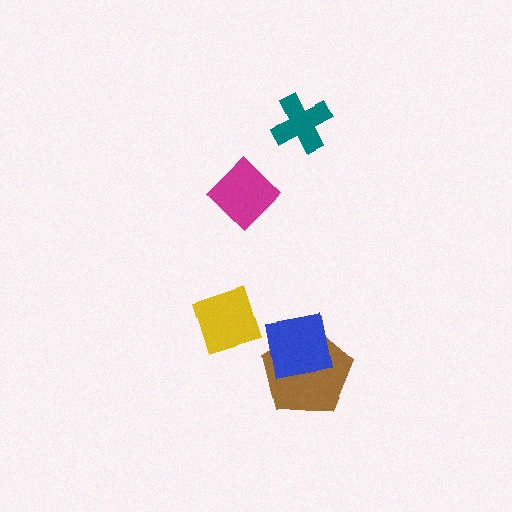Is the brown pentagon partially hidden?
Yes, it is partially covered by another shape.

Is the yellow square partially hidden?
No, no other shape covers it.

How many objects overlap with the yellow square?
0 objects overlap with the yellow square.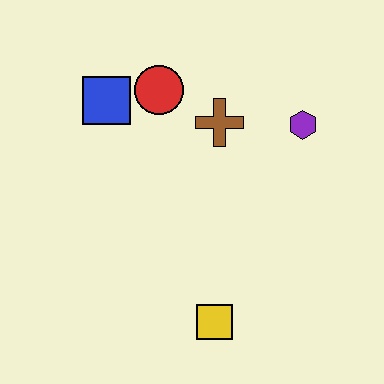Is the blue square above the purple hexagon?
Yes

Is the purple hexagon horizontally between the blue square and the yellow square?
No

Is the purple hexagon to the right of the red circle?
Yes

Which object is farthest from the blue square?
The yellow square is farthest from the blue square.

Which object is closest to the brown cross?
The red circle is closest to the brown cross.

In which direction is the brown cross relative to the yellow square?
The brown cross is above the yellow square.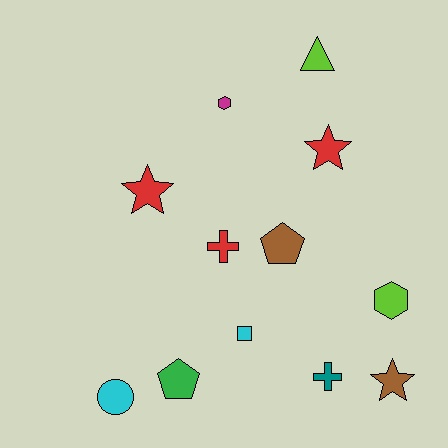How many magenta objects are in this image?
There is 1 magenta object.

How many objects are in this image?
There are 12 objects.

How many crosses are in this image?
There are 2 crosses.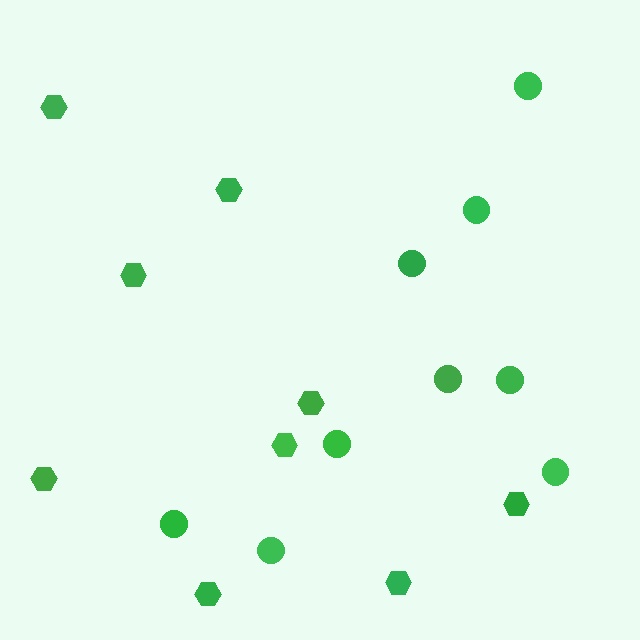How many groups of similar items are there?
There are 2 groups: one group of hexagons (9) and one group of circles (9).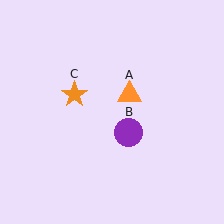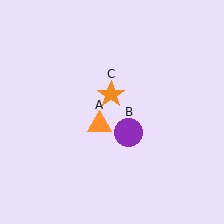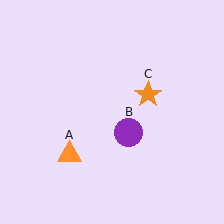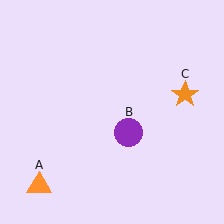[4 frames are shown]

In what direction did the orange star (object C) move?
The orange star (object C) moved right.